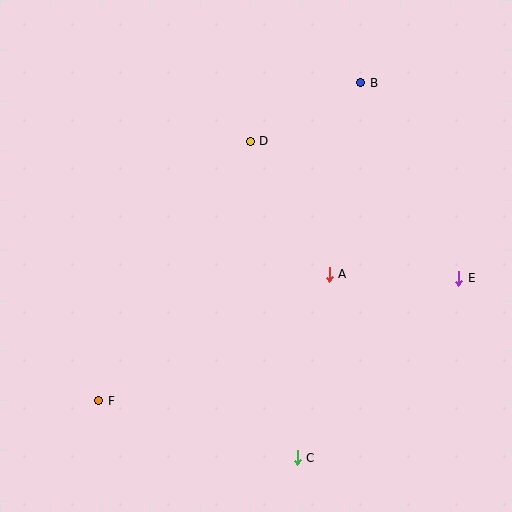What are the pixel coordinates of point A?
Point A is at (329, 274).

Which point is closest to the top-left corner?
Point D is closest to the top-left corner.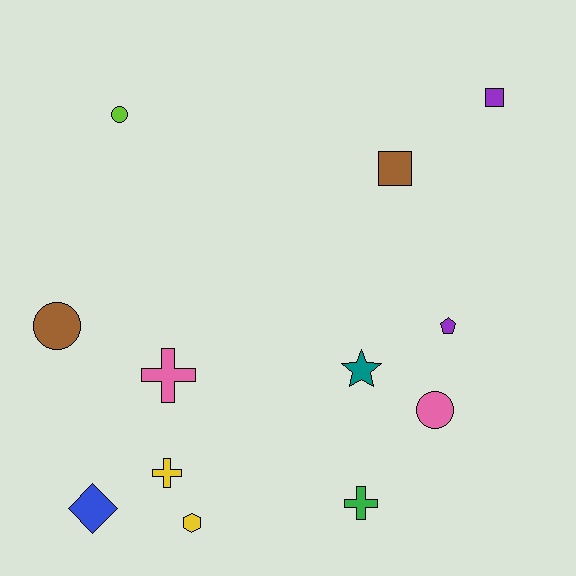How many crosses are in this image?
There are 3 crosses.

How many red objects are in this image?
There are no red objects.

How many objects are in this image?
There are 12 objects.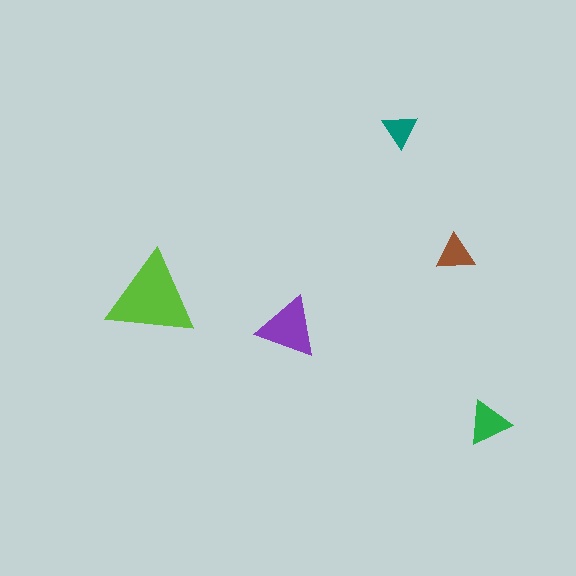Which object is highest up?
The teal triangle is topmost.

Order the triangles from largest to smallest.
the lime one, the purple one, the green one, the brown one, the teal one.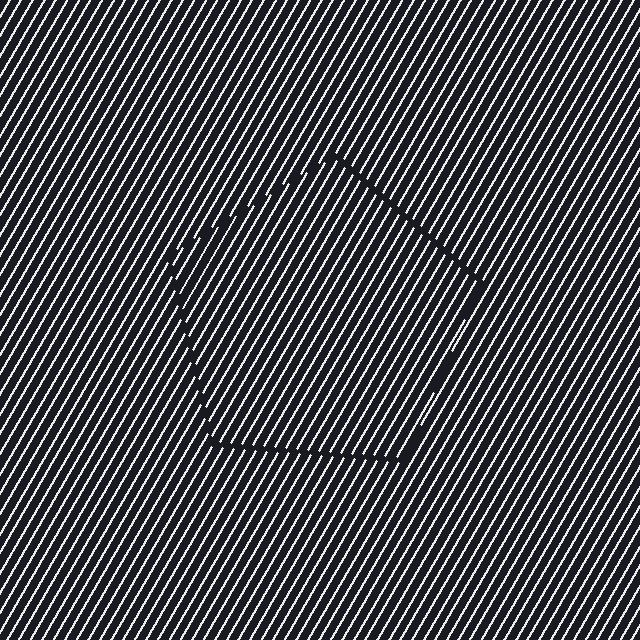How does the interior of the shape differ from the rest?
The interior of the shape contains the same grating, shifted by half a period — the contour is defined by the phase discontinuity where line-ends from the inner and outer gratings abut.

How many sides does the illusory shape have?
5 sides — the line-ends trace a pentagon.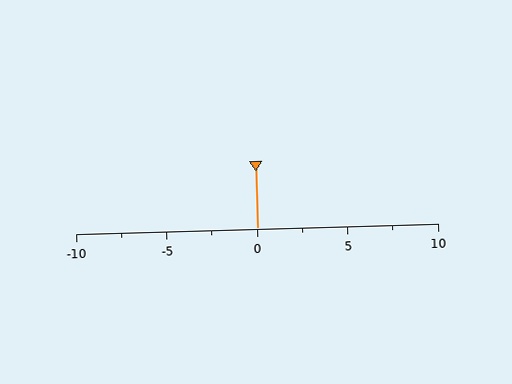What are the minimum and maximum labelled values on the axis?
The axis runs from -10 to 10.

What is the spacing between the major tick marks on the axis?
The major ticks are spaced 5 apart.